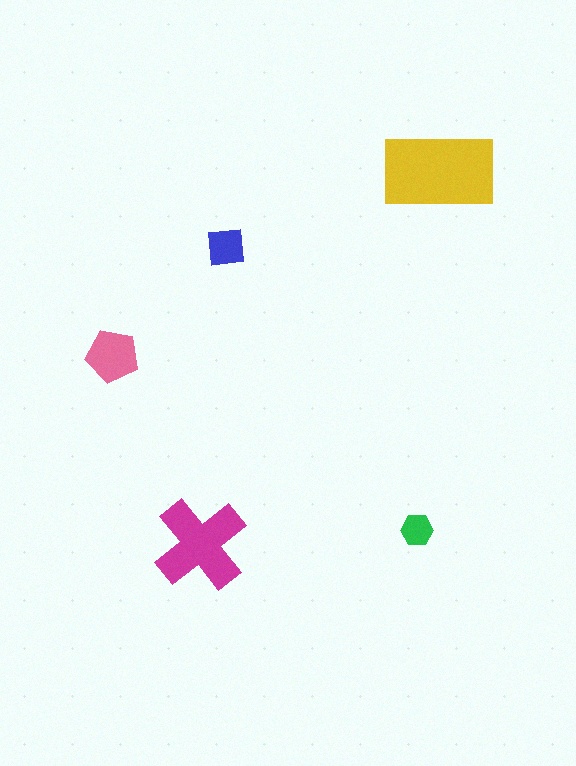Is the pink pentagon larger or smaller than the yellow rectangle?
Smaller.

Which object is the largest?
The yellow rectangle.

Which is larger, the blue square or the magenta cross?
The magenta cross.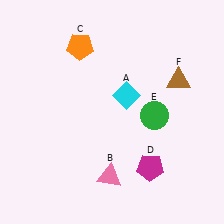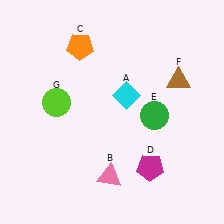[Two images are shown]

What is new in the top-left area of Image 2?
A lime circle (G) was added in the top-left area of Image 2.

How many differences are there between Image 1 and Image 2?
There is 1 difference between the two images.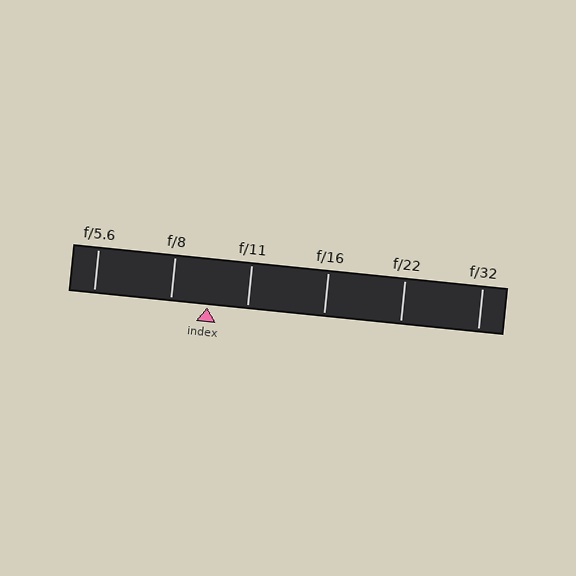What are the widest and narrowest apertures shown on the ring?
The widest aperture shown is f/5.6 and the narrowest is f/32.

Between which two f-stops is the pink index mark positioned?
The index mark is between f/8 and f/11.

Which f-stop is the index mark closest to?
The index mark is closest to f/8.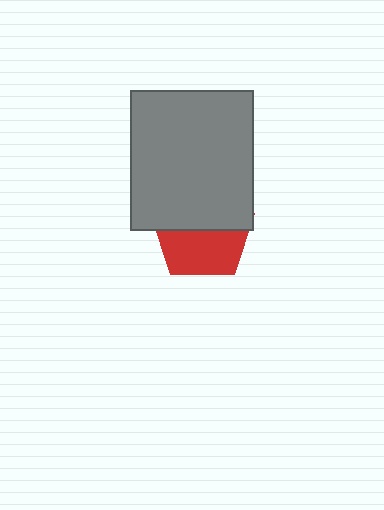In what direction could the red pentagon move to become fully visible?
The red pentagon could move down. That would shift it out from behind the gray rectangle entirely.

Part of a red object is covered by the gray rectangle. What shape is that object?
It is a pentagon.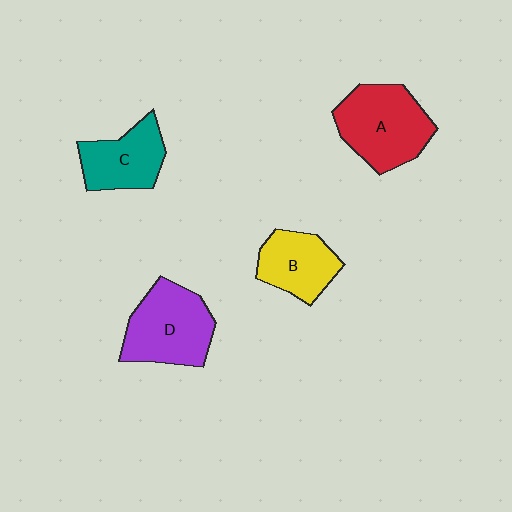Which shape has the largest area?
Shape A (red).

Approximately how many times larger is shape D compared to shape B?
Approximately 1.4 times.